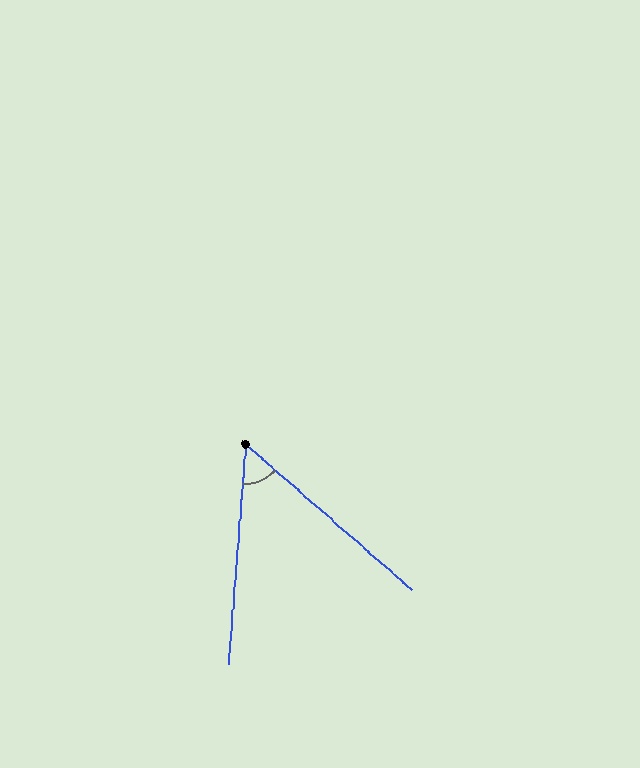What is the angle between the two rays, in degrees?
Approximately 53 degrees.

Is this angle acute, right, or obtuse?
It is acute.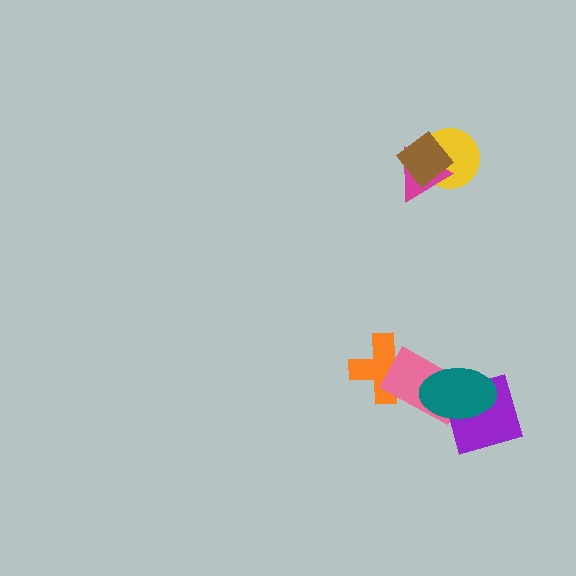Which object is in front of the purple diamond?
The teal ellipse is in front of the purple diamond.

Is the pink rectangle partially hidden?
Yes, it is partially covered by another shape.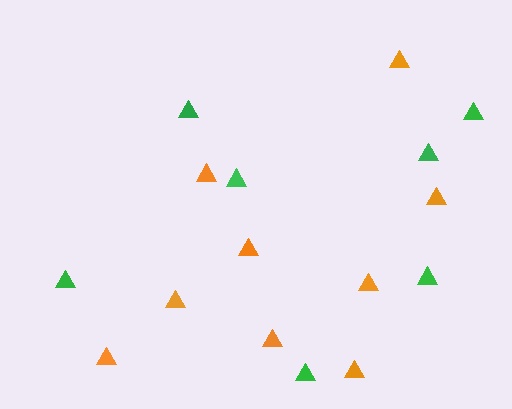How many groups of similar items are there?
There are 2 groups: one group of green triangles (7) and one group of orange triangles (9).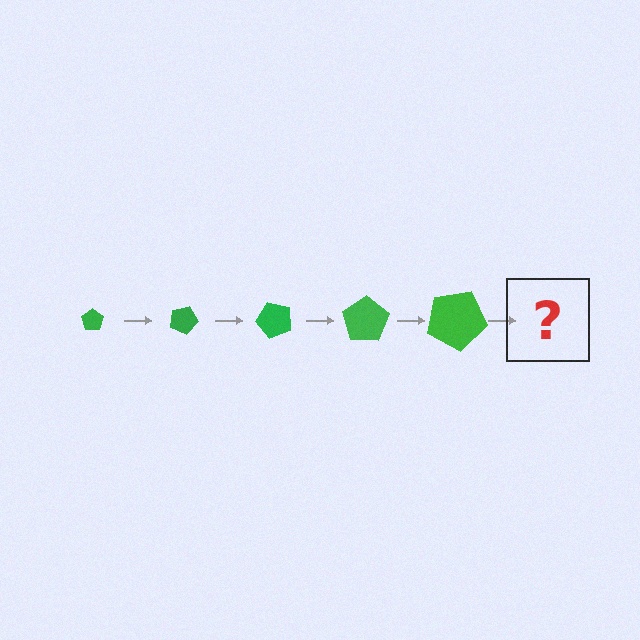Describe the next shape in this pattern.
It should be a pentagon, larger than the previous one and rotated 125 degrees from the start.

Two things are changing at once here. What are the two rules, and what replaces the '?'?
The two rules are that the pentagon grows larger each step and it rotates 25 degrees each step. The '?' should be a pentagon, larger than the previous one and rotated 125 degrees from the start.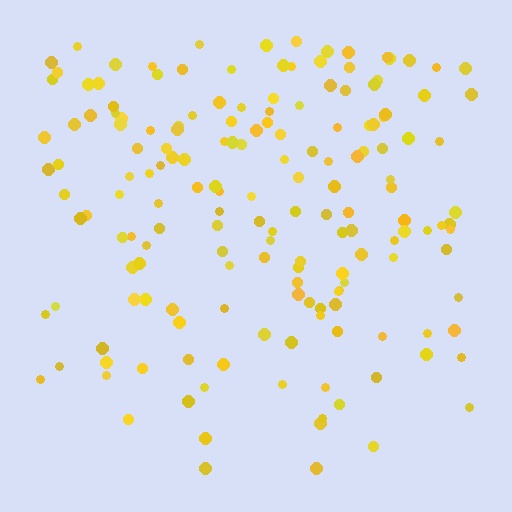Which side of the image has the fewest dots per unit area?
The bottom.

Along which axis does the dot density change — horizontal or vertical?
Vertical.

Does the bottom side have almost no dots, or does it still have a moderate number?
Still a moderate number, just noticeably fewer than the top.